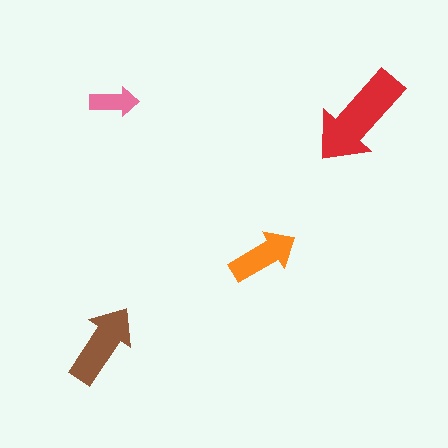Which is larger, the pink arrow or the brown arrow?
The brown one.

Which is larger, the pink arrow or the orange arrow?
The orange one.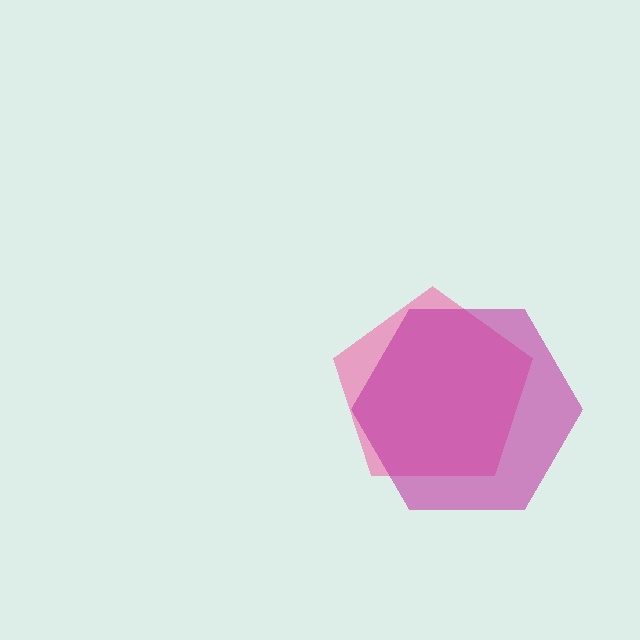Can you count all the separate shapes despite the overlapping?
Yes, there are 2 separate shapes.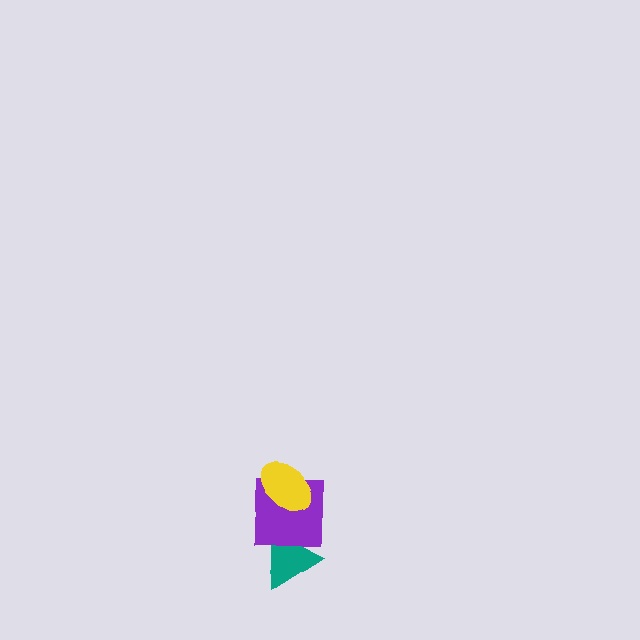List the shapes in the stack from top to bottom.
From top to bottom: the yellow ellipse, the purple square, the teal triangle.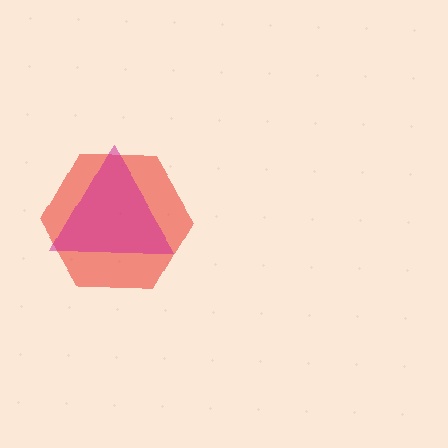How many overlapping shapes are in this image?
There are 2 overlapping shapes in the image.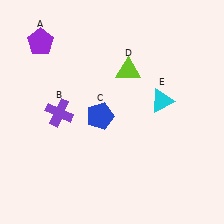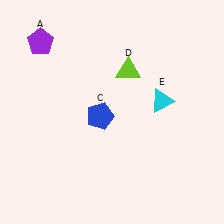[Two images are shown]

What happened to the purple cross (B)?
The purple cross (B) was removed in Image 2. It was in the bottom-left area of Image 1.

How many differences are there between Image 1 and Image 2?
There is 1 difference between the two images.